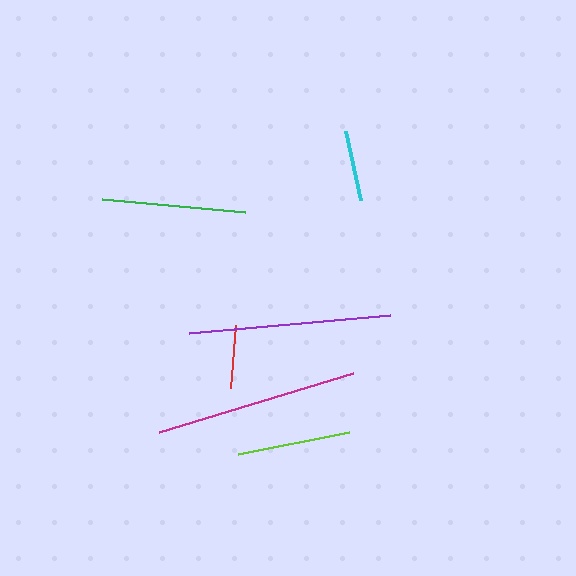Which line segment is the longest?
The magenta line is the longest at approximately 203 pixels.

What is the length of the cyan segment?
The cyan segment is approximately 72 pixels long.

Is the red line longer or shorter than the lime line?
The lime line is longer than the red line.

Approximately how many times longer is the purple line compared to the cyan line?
The purple line is approximately 2.8 times the length of the cyan line.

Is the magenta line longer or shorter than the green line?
The magenta line is longer than the green line.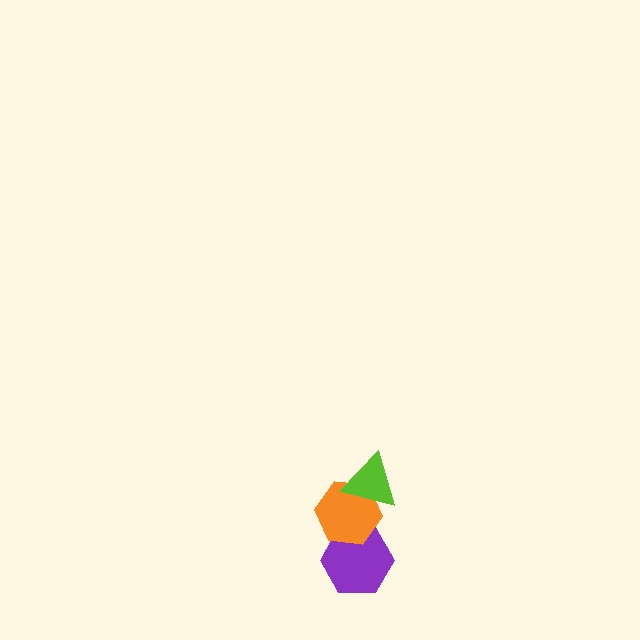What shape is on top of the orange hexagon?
The lime triangle is on top of the orange hexagon.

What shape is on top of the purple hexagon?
The orange hexagon is on top of the purple hexagon.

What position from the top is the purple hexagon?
The purple hexagon is 3rd from the top.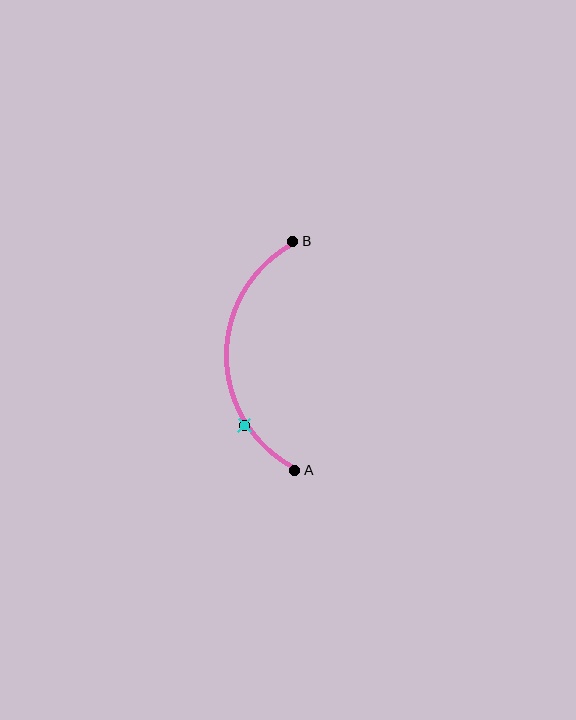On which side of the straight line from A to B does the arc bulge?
The arc bulges to the left of the straight line connecting A and B.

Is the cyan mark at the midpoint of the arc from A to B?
No. The cyan mark lies on the arc but is closer to endpoint A. The arc midpoint would be at the point on the curve equidistant along the arc from both A and B.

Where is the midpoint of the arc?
The arc midpoint is the point on the curve farthest from the straight line joining A and B. It sits to the left of that line.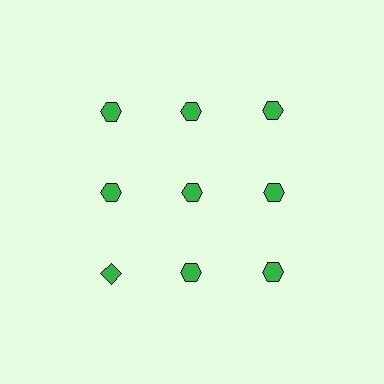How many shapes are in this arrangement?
There are 9 shapes arranged in a grid pattern.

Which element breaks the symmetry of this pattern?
The green diamond in the third row, leftmost column breaks the symmetry. All other shapes are green hexagons.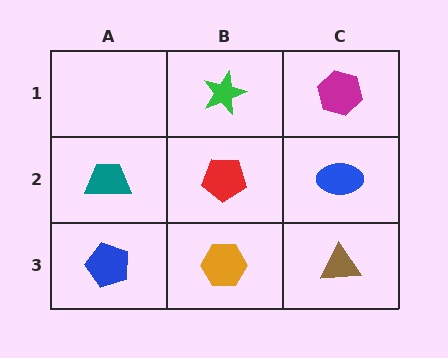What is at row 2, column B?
A red pentagon.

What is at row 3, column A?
A blue pentagon.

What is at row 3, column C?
A brown triangle.